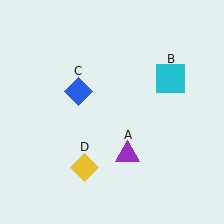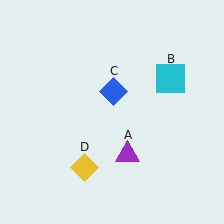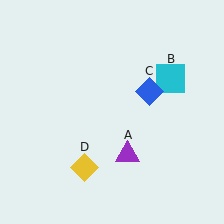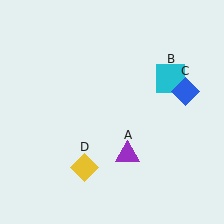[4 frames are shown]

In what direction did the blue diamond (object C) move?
The blue diamond (object C) moved right.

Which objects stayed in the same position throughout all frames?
Purple triangle (object A) and cyan square (object B) and yellow diamond (object D) remained stationary.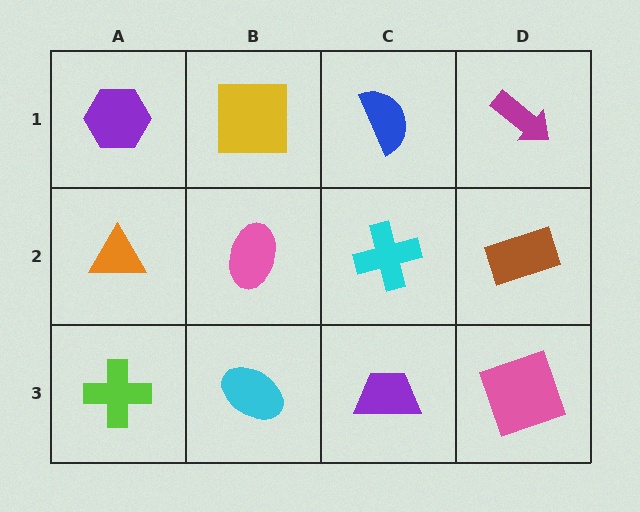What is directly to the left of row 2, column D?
A cyan cross.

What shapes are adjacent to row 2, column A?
A purple hexagon (row 1, column A), a lime cross (row 3, column A), a pink ellipse (row 2, column B).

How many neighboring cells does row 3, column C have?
3.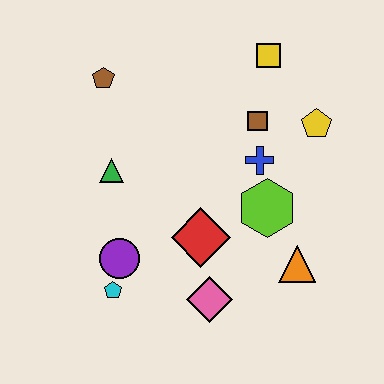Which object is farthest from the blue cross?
The cyan pentagon is farthest from the blue cross.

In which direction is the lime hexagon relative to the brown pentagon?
The lime hexagon is to the right of the brown pentagon.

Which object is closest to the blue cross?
The brown square is closest to the blue cross.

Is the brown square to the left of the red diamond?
No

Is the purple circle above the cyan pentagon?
Yes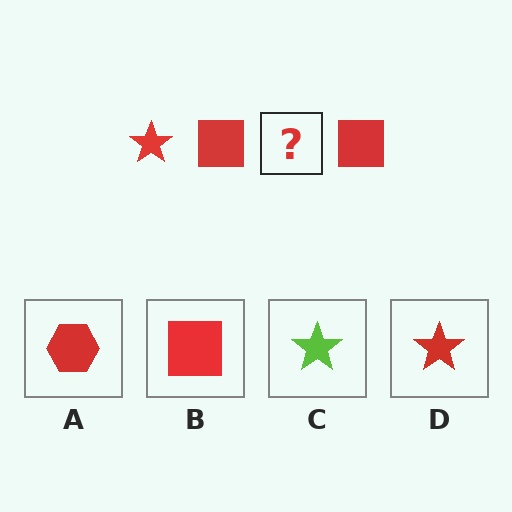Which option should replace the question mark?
Option D.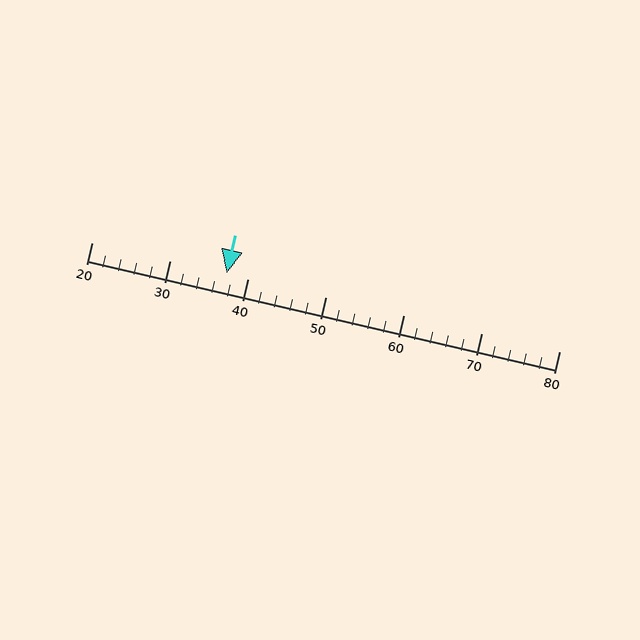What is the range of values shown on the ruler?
The ruler shows values from 20 to 80.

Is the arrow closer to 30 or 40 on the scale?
The arrow is closer to 40.